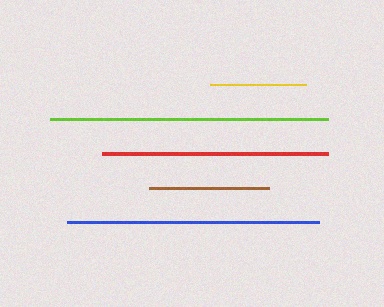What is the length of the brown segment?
The brown segment is approximately 120 pixels long.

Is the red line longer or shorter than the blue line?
The blue line is longer than the red line.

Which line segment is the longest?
The lime line is the longest at approximately 277 pixels.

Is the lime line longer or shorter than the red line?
The lime line is longer than the red line.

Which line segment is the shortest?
The yellow line is the shortest at approximately 96 pixels.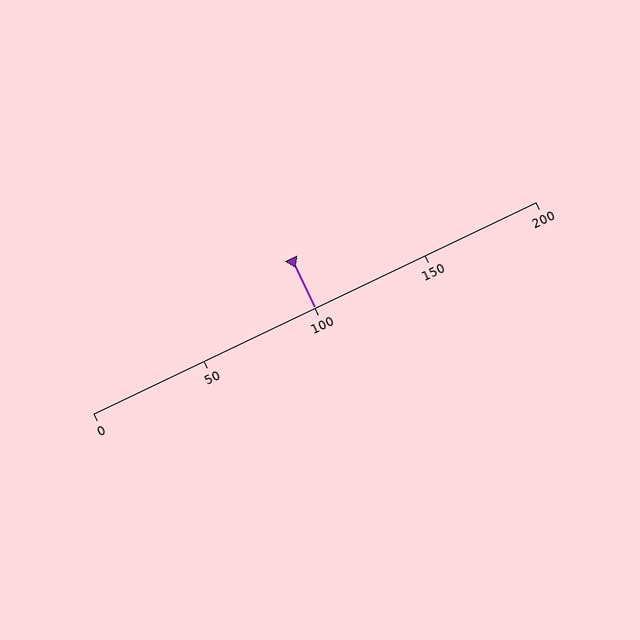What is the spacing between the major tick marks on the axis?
The major ticks are spaced 50 apart.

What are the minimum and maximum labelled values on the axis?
The axis runs from 0 to 200.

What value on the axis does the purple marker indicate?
The marker indicates approximately 100.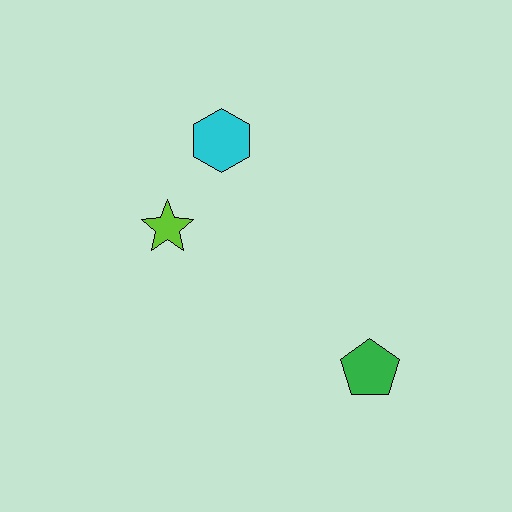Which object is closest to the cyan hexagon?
The lime star is closest to the cyan hexagon.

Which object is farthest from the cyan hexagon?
The green pentagon is farthest from the cyan hexagon.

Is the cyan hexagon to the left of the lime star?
No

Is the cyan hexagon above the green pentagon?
Yes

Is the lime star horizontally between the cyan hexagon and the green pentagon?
No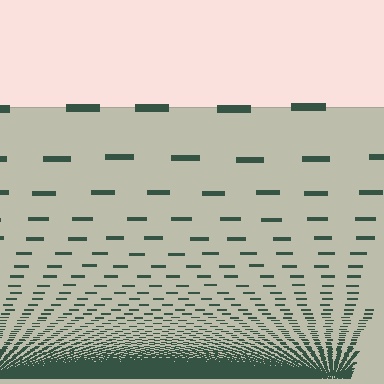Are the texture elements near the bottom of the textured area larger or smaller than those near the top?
Smaller. The gradient is inverted — elements near the bottom are smaller and denser.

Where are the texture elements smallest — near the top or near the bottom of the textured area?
Near the bottom.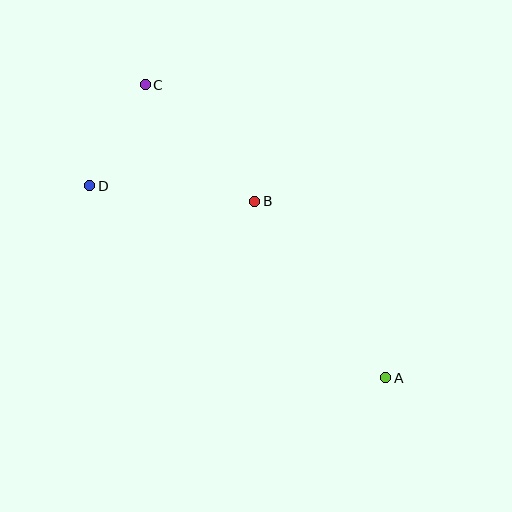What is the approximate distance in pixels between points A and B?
The distance between A and B is approximately 220 pixels.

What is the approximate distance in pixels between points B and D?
The distance between B and D is approximately 166 pixels.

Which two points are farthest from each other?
Points A and C are farthest from each other.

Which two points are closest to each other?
Points C and D are closest to each other.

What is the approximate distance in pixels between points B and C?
The distance between B and C is approximately 160 pixels.